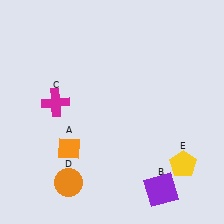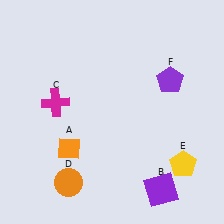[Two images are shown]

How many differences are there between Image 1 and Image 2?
There is 1 difference between the two images.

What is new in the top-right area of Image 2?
A purple pentagon (F) was added in the top-right area of Image 2.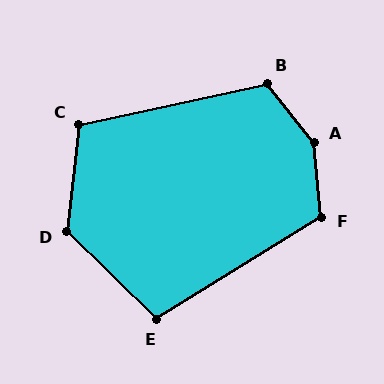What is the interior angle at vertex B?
Approximately 116 degrees (obtuse).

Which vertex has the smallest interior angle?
E, at approximately 104 degrees.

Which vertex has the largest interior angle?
A, at approximately 147 degrees.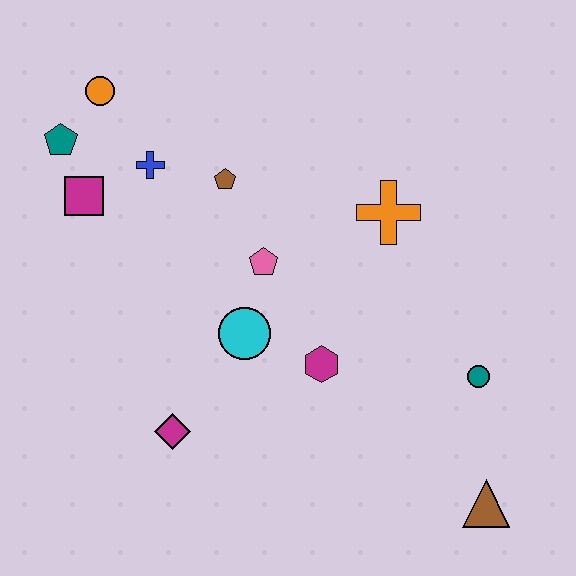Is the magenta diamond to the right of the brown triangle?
No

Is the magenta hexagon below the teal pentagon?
Yes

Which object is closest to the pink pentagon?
The cyan circle is closest to the pink pentagon.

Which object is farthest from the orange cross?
The teal pentagon is farthest from the orange cross.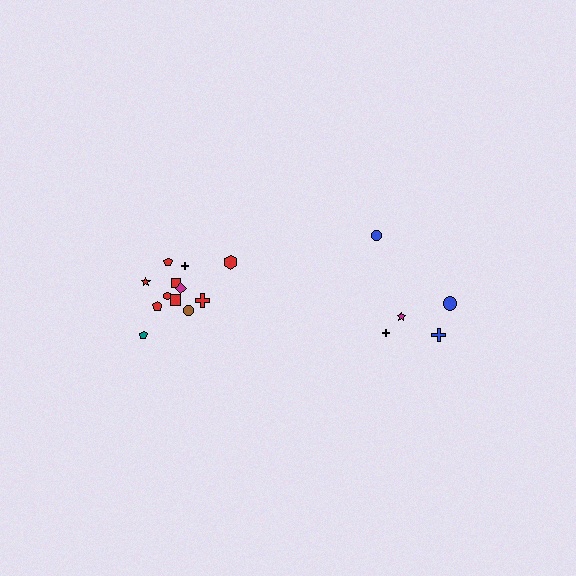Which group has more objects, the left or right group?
The left group.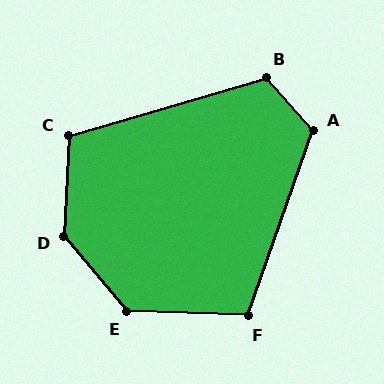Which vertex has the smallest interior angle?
F, at approximately 107 degrees.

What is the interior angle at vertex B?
Approximately 116 degrees (obtuse).